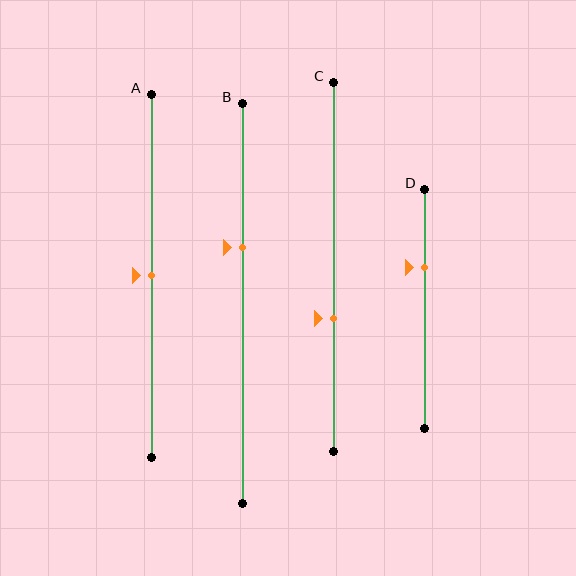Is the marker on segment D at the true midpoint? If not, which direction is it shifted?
No, the marker on segment D is shifted upward by about 17% of the segment length.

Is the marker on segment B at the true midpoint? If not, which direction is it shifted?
No, the marker on segment B is shifted upward by about 14% of the segment length.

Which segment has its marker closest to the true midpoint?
Segment A has its marker closest to the true midpoint.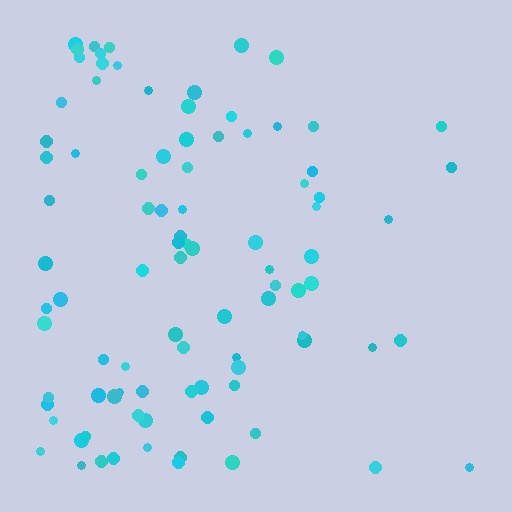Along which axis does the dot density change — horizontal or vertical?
Horizontal.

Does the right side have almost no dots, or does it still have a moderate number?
Still a moderate number, just noticeably fewer than the left.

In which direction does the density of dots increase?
From right to left, with the left side densest.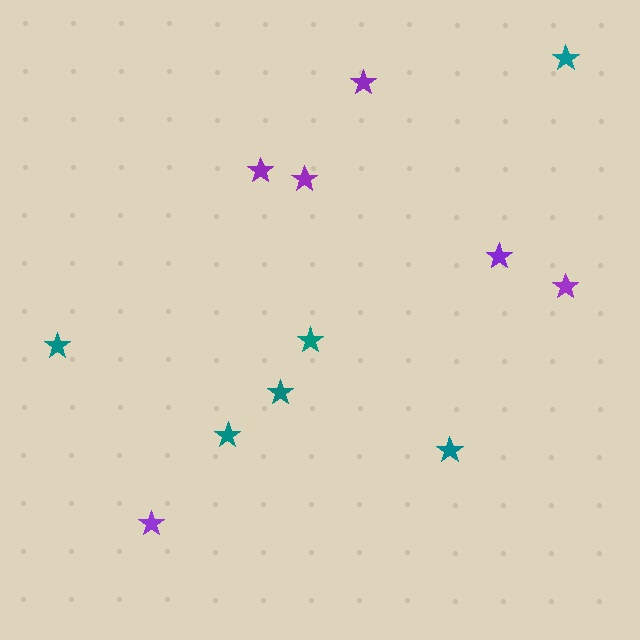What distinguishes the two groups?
There are 2 groups: one group of teal stars (6) and one group of purple stars (6).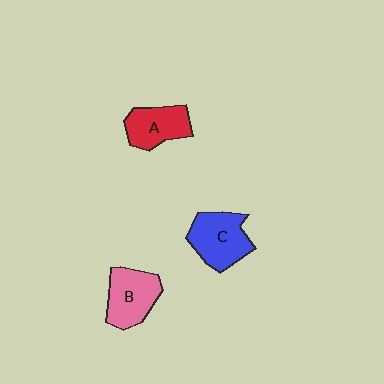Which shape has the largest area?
Shape C (blue).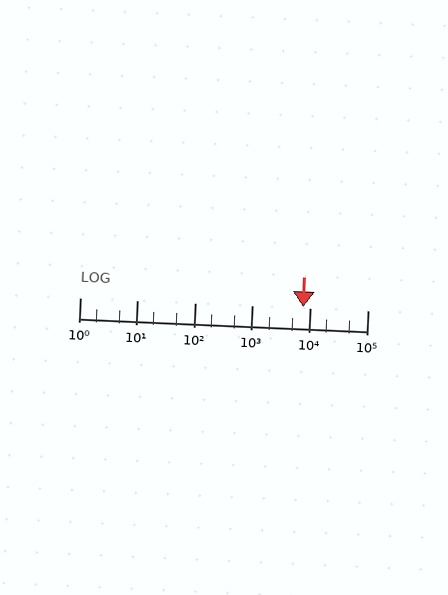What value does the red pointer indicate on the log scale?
The pointer indicates approximately 7600.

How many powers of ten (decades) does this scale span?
The scale spans 5 decades, from 1 to 100000.